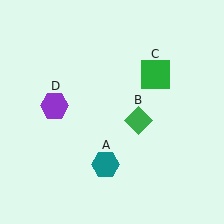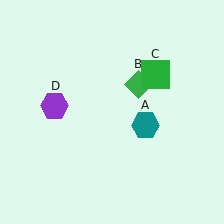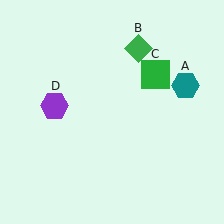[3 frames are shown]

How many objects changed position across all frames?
2 objects changed position: teal hexagon (object A), green diamond (object B).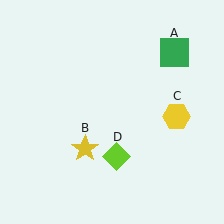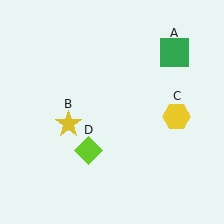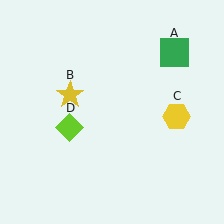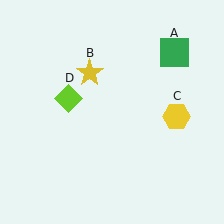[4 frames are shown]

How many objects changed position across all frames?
2 objects changed position: yellow star (object B), lime diamond (object D).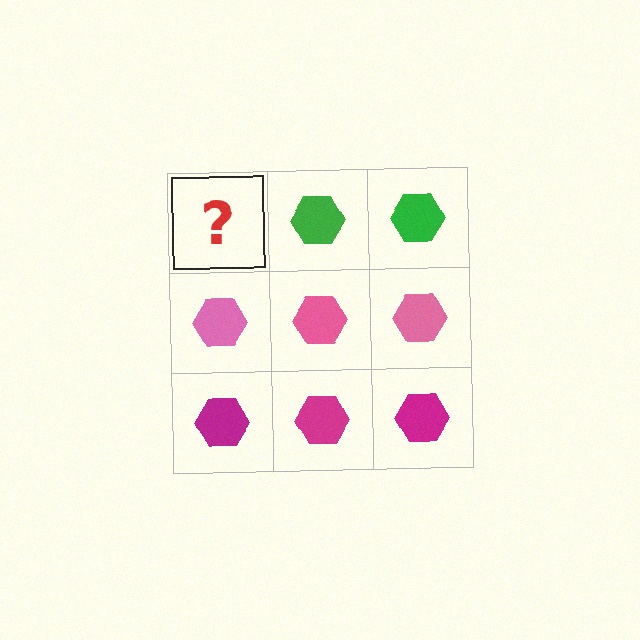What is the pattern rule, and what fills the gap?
The rule is that each row has a consistent color. The gap should be filled with a green hexagon.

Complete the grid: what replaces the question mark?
The question mark should be replaced with a green hexagon.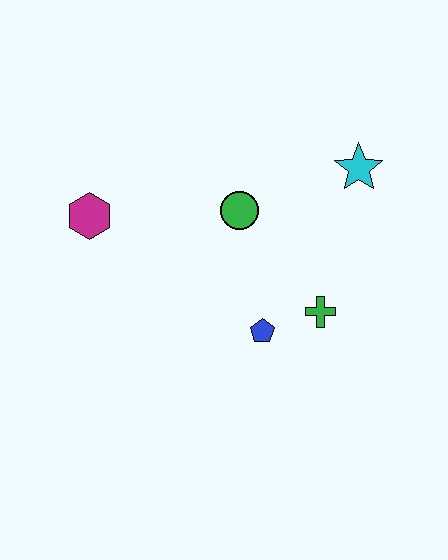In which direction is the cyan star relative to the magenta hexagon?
The cyan star is to the right of the magenta hexagon.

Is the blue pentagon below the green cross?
Yes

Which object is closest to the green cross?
The blue pentagon is closest to the green cross.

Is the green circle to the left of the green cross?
Yes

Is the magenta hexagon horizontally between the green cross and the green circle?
No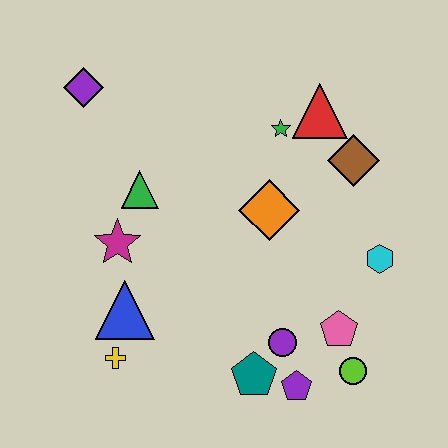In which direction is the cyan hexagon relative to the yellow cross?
The cyan hexagon is to the right of the yellow cross.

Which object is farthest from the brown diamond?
The yellow cross is farthest from the brown diamond.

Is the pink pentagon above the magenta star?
No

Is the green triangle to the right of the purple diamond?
Yes